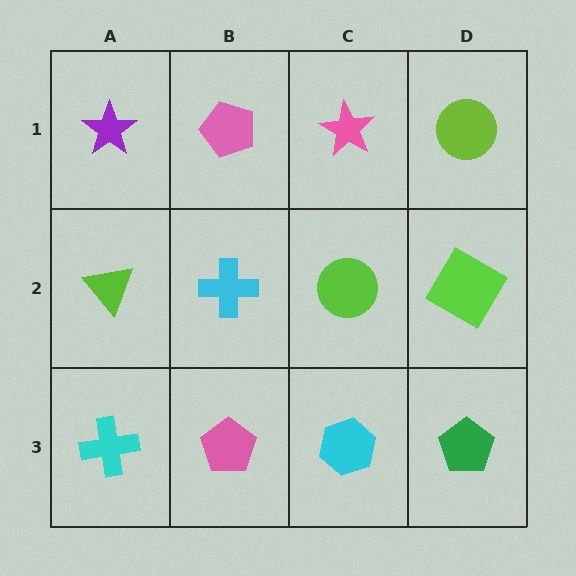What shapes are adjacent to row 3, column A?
A lime triangle (row 2, column A), a pink pentagon (row 3, column B).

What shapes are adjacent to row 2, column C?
A pink star (row 1, column C), a cyan hexagon (row 3, column C), a cyan cross (row 2, column B), a lime diamond (row 2, column D).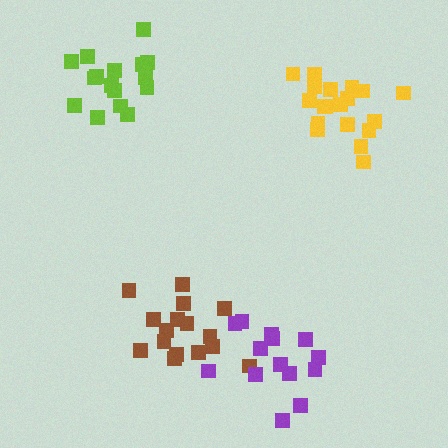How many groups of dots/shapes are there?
There are 4 groups.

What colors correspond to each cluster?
The clusters are colored: yellow, brown, lime, purple.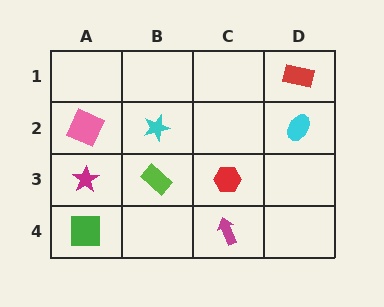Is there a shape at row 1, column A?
No, that cell is empty.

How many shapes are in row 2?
3 shapes.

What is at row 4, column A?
A green square.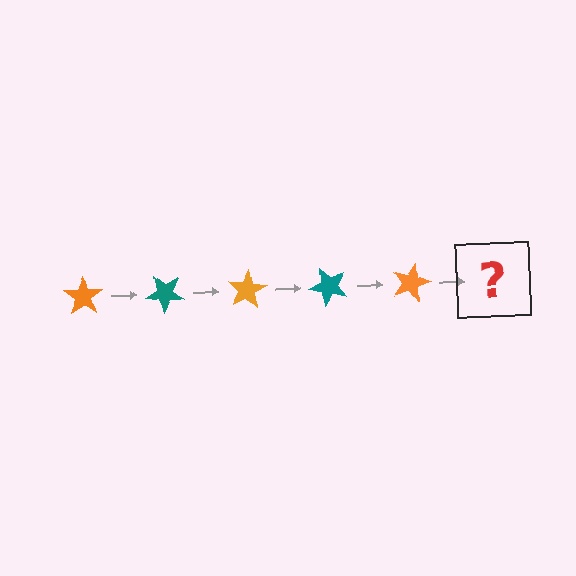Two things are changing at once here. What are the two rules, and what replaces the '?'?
The two rules are that it rotates 40 degrees each step and the color cycles through orange and teal. The '?' should be a teal star, rotated 200 degrees from the start.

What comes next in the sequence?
The next element should be a teal star, rotated 200 degrees from the start.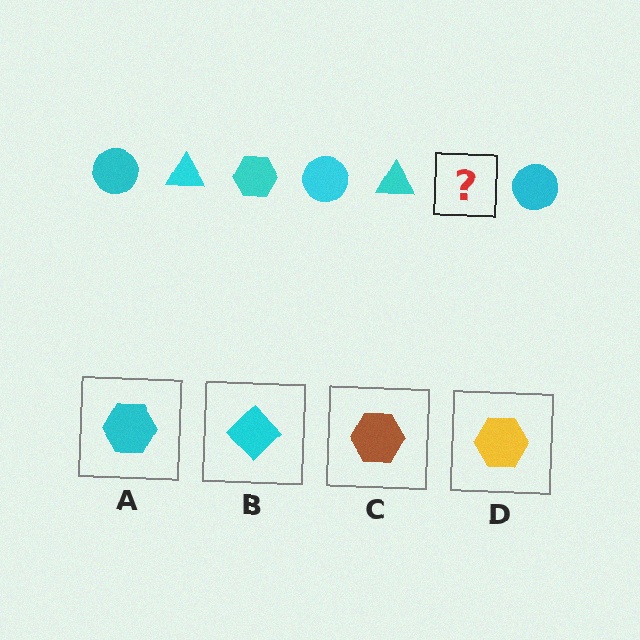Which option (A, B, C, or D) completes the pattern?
A.